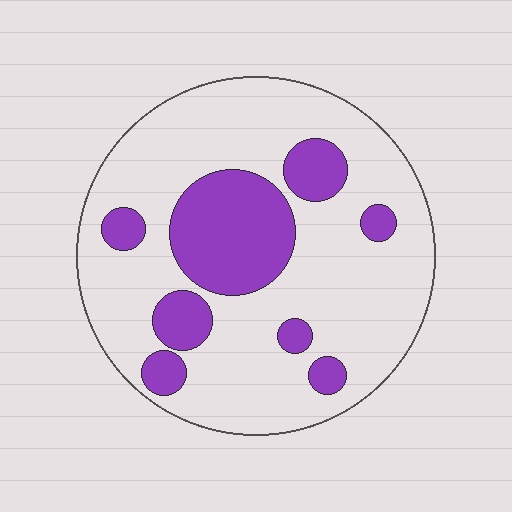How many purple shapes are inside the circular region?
8.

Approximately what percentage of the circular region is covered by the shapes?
Approximately 25%.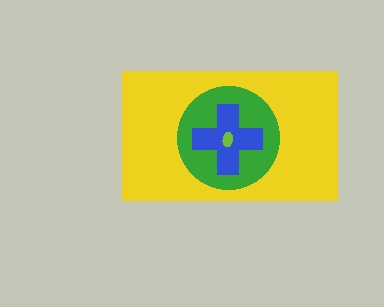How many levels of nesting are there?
4.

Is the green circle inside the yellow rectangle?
Yes.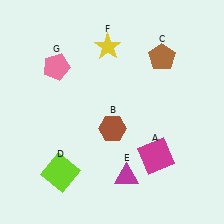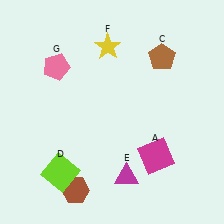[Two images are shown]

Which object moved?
The brown hexagon (B) moved down.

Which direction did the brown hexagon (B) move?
The brown hexagon (B) moved down.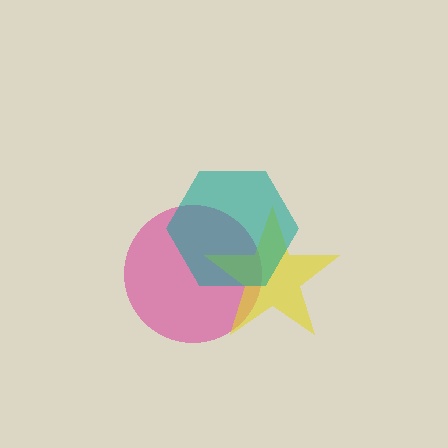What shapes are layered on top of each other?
The layered shapes are: a magenta circle, a yellow star, a teal hexagon.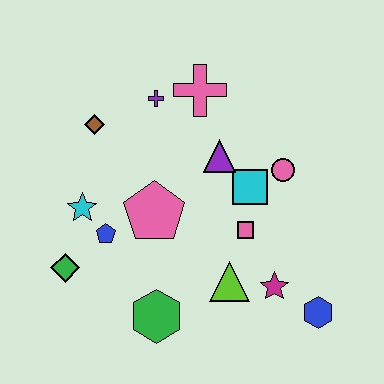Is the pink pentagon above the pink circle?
No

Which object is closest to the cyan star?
The blue pentagon is closest to the cyan star.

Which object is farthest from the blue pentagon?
The blue hexagon is farthest from the blue pentagon.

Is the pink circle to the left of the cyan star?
No